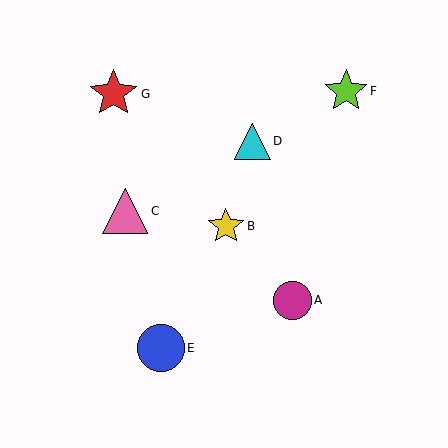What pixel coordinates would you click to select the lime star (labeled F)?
Click at (346, 91) to select the lime star F.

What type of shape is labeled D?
Shape D is a cyan triangle.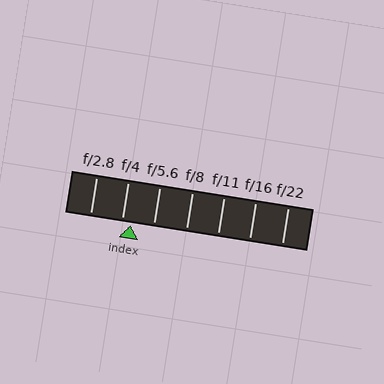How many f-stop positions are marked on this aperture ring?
There are 7 f-stop positions marked.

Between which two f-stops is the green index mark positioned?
The index mark is between f/4 and f/5.6.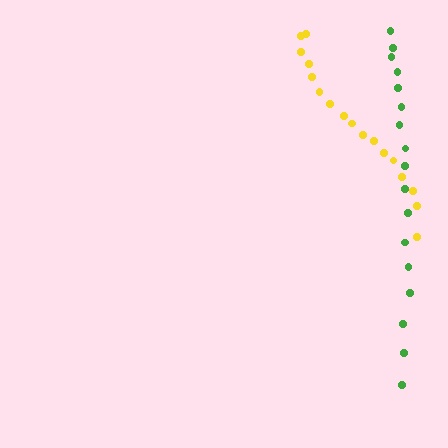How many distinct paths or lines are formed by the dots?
There are 2 distinct paths.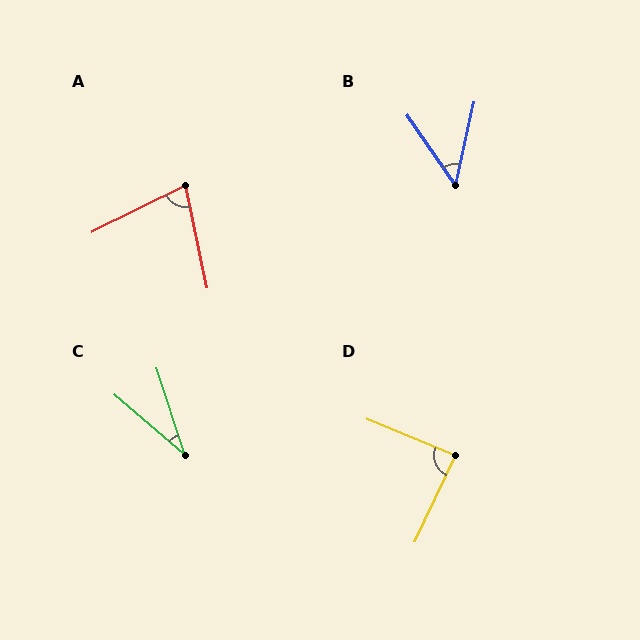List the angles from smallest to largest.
C (32°), B (47°), A (75°), D (88°).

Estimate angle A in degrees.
Approximately 75 degrees.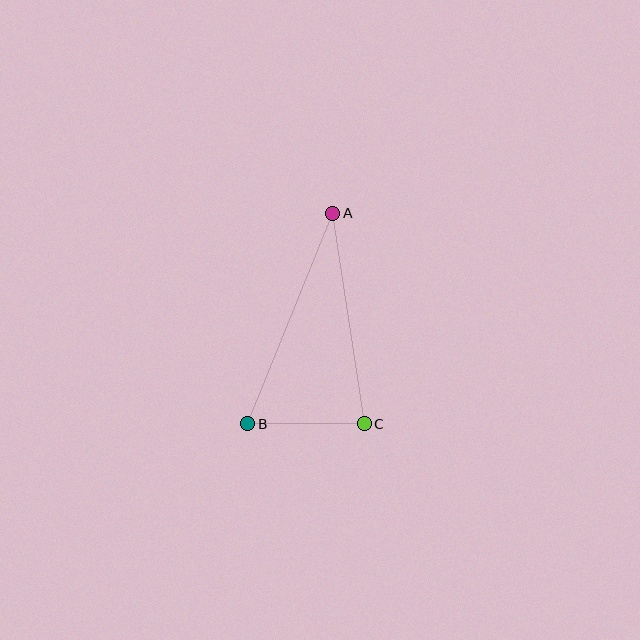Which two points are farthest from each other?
Points A and B are farthest from each other.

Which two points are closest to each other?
Points B and C are closest to each other.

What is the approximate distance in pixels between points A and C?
The distance between A and C is approximately 213 pixels.